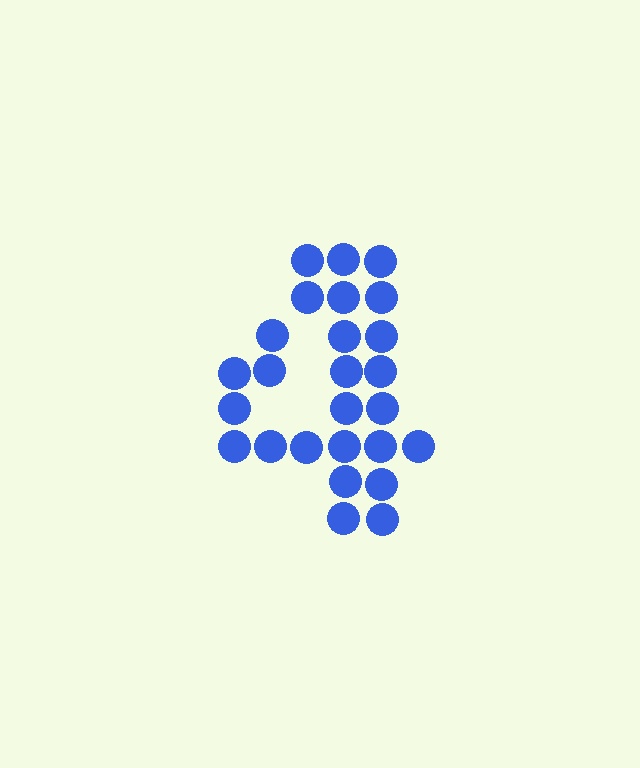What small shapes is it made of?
It is made of small circles.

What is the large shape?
The large shape is the digit 4.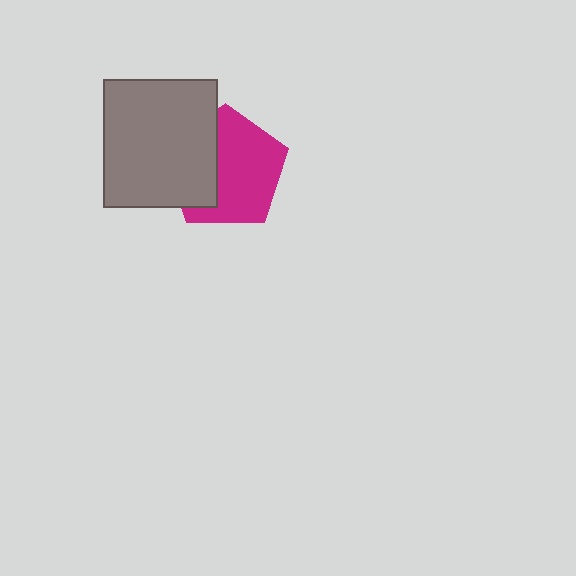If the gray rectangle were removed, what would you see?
You would see the complete magenta pentagon.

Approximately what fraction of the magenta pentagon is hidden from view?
Roughly 36% of the magenta pentagon is hidden behind the gray rectangle.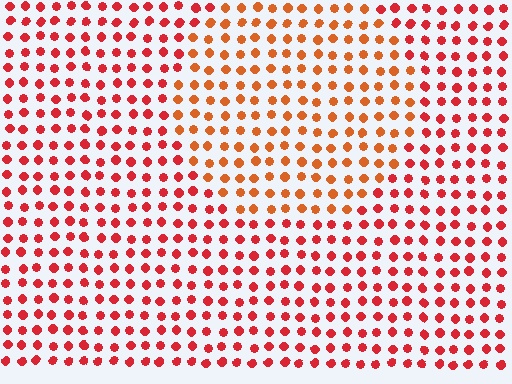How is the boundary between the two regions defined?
The boundary is defined purely by a slight shift in hue (about 26 degrees). Spacing, size, and orientation are identical on both sides.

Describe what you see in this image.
The image is filled with small red elements in a uniform arrangement. A circle-shaped region is visible where the elements are tinted to a slightly different hue, forming a subtle color boundary.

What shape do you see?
I see a circle.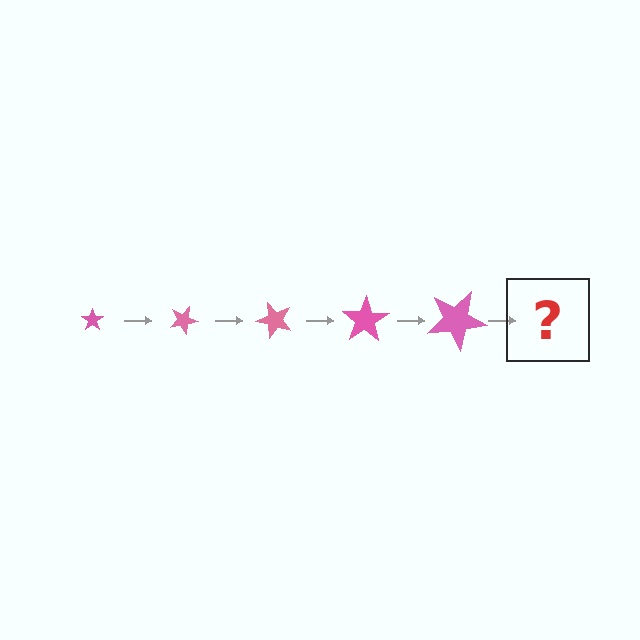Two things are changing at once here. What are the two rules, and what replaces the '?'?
The two rules are that the star grows larger each step and it rotates 25 degrees each step. The '?' should be a star, larger than the previous one and rotated 125 degrees from the start.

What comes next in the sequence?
The next element should be a star, larger than the previous one and rotated 125 degrees from the start.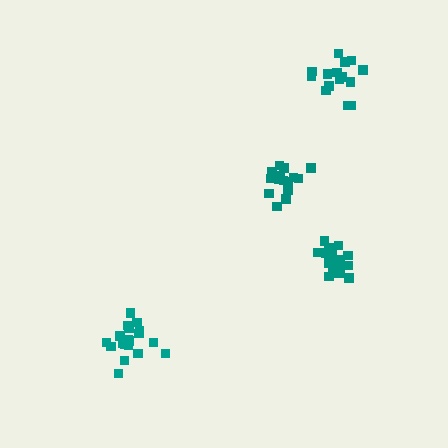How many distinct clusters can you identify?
There are 4 distinct clusters.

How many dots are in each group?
Group 1: 15 dots, Group 2: 15 dots, Group 3: 19 dots, Group 4: 20 dots (69 total).